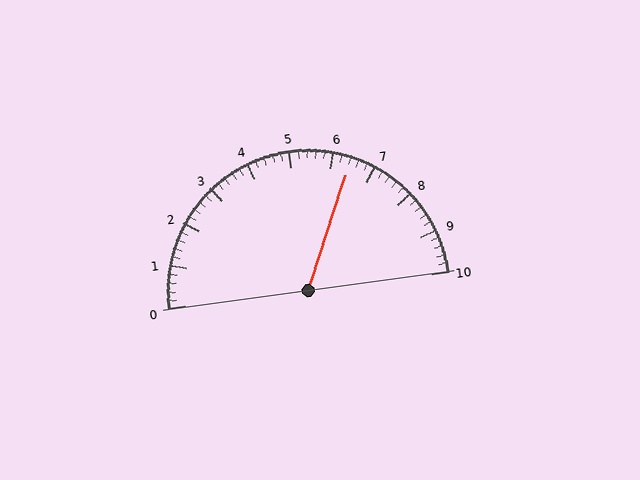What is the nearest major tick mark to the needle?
The nearest major tick mark is 6.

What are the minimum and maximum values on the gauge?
The gauge ranges from 0 to 10.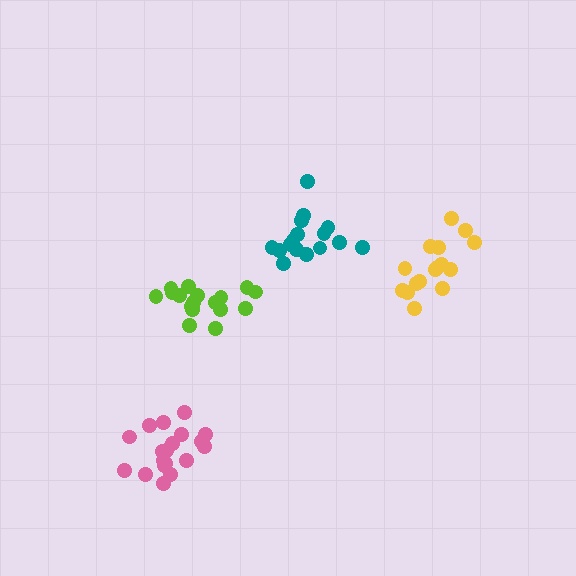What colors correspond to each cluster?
The clusters are colored: yellow, lime, pink, teal.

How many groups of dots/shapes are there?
There are 4 groups.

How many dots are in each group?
Group 1: 16 dots, Group 2: 17 dots, Group 3: 19 dots, Group 4: 16 dots (68 total).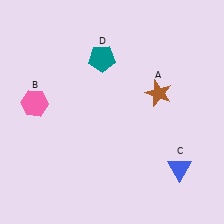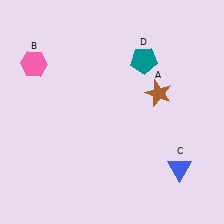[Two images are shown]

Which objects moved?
The objects that moved are: the pink hexagon (B), the teal pentagon (D).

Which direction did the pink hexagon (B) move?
The pink hexagon (B) moved up.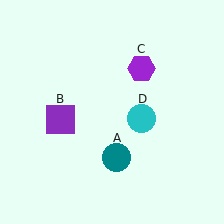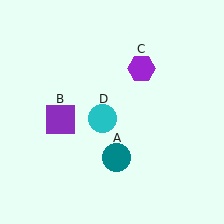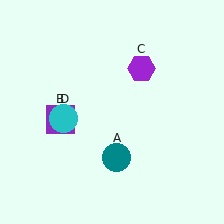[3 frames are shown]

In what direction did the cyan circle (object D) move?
The cyan circle (object D) moved left.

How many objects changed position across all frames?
1 object changed position: cyan circle (object D).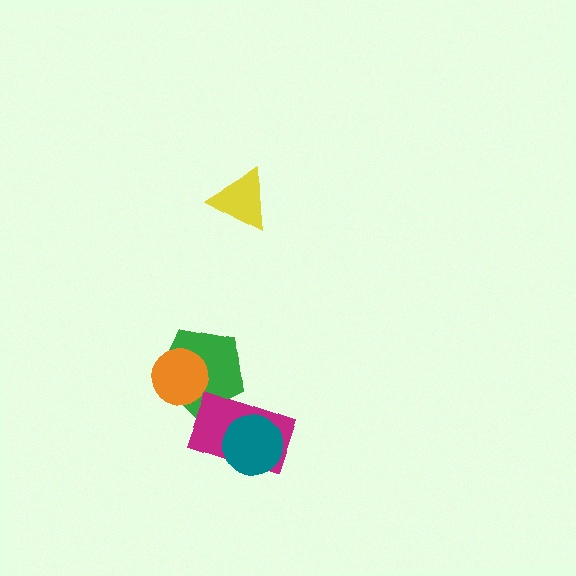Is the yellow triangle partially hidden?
No, no other shape covers it.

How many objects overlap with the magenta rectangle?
2 objects overlap with the magenta rectangle.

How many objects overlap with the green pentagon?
2 objects overlap with the green pentagon.